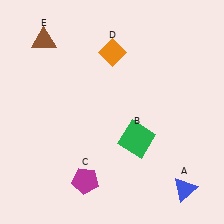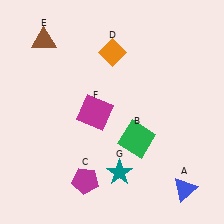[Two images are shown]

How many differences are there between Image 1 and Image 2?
There are 2 differences between the two images.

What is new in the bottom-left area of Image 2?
A magenta square (F) was added in the bottom-left area of Image 2.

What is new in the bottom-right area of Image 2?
A teal star (G) was added in the bottom-right area of Image 2.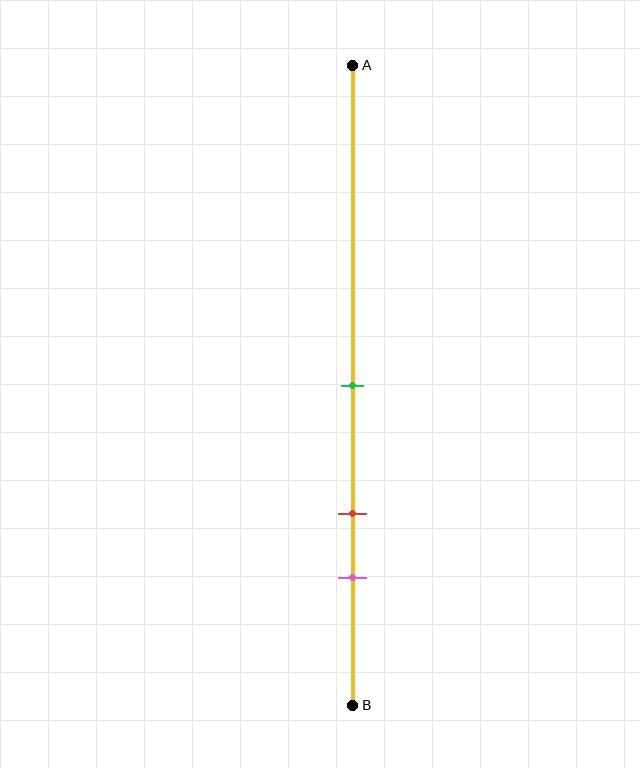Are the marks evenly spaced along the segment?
Yes, the marks are approximately evenly spaced.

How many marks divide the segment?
There are 3 marks dividing the segment.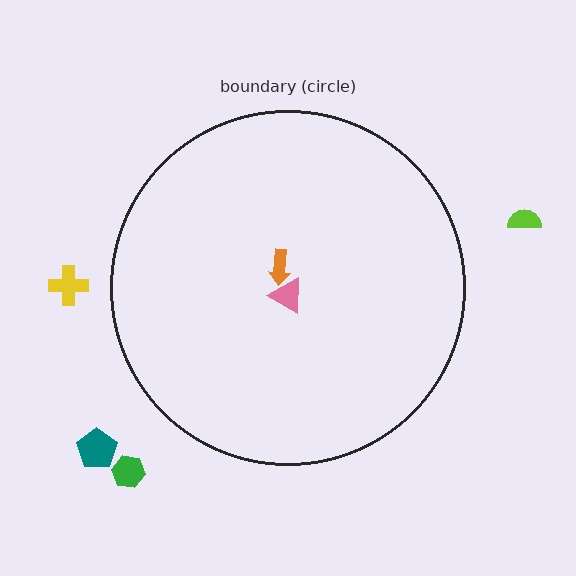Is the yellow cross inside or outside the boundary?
Outside.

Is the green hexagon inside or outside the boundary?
Outside.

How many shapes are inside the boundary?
2 inside, 4 outside.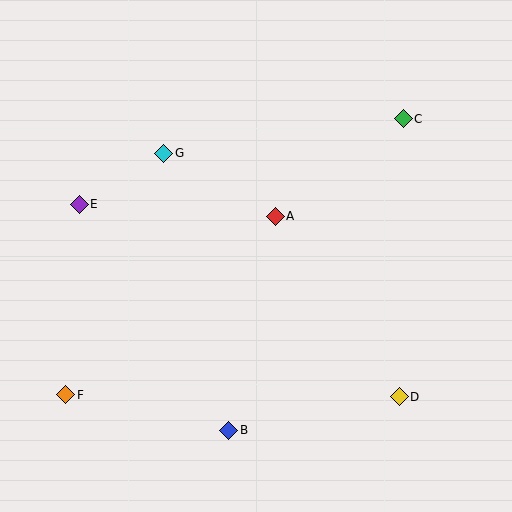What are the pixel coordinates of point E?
Point E is at (79, 204).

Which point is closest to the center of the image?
Point A at (275, 216) is closest to the center.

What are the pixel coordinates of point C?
Point C is at (403, 119).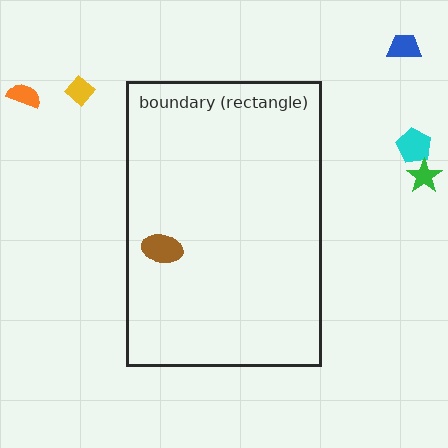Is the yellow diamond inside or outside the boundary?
Outside.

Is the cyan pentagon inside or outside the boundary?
Outside.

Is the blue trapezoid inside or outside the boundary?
Outside.